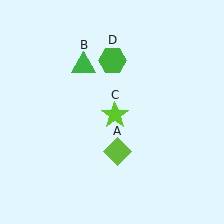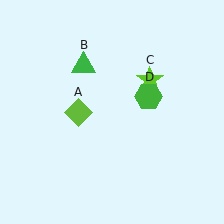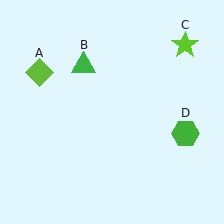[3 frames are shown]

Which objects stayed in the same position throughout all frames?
Green triangle (object B) remained stationary.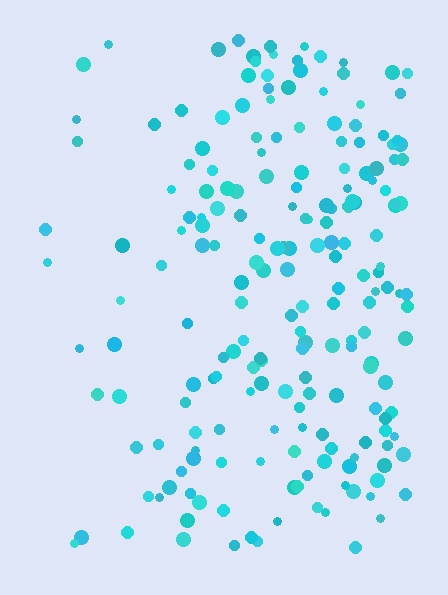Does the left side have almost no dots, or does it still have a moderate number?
Still a moderate number, just noticeably fewer than the right.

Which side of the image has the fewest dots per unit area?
The left.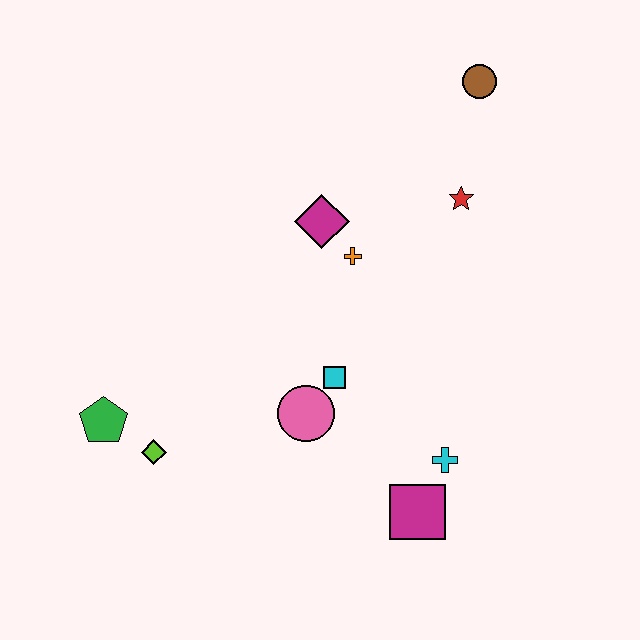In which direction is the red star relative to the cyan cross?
The red star is above the cyan cross.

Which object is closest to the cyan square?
The pink circle is closest to the cyan square.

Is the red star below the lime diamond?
No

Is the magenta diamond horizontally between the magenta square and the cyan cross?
No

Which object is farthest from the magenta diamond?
The magenta square is farthest from the magenta diamond.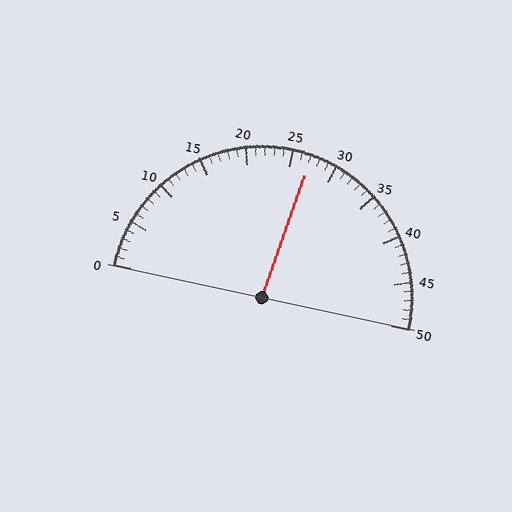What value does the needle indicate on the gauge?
The needle indicates approximately 27.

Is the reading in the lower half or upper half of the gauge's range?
The reading is in the upper half of the range (0 to 50).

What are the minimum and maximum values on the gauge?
The gauge ranges from 0 to 50.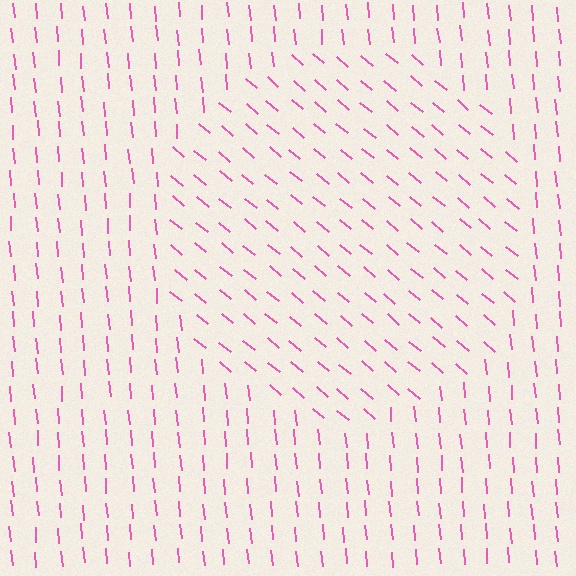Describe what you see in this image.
The image is filled with small pink line segments. A circle region in the image has lines oriented differently from the surrounding lines, creating a visible texture boundary.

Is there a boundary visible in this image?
Yes, there is a texture boundary formed by a change in line orientation.